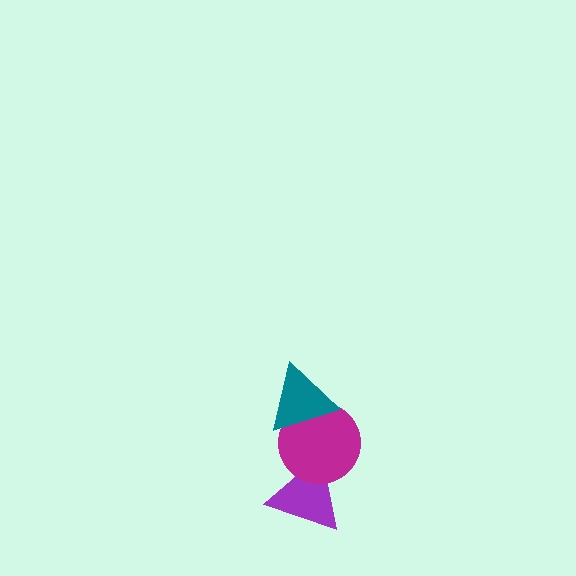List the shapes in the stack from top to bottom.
From top to bottom: the teal triangle, the magenta circle, the purple triangle.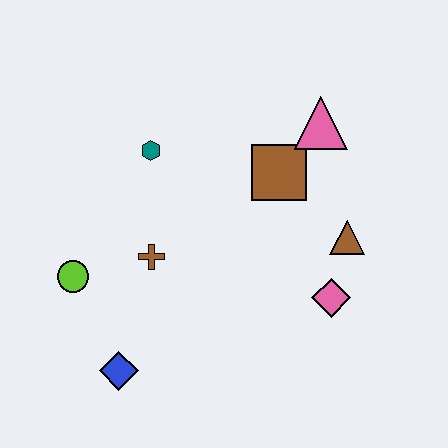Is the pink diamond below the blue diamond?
No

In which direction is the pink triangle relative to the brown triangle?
The pink triangle is above the brown triangle.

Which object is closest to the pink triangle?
The brown square is closest to the pink triangle.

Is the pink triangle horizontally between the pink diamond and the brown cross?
Yes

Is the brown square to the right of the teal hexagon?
Yes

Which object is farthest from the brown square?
The blue diamond is farthest from the brown square.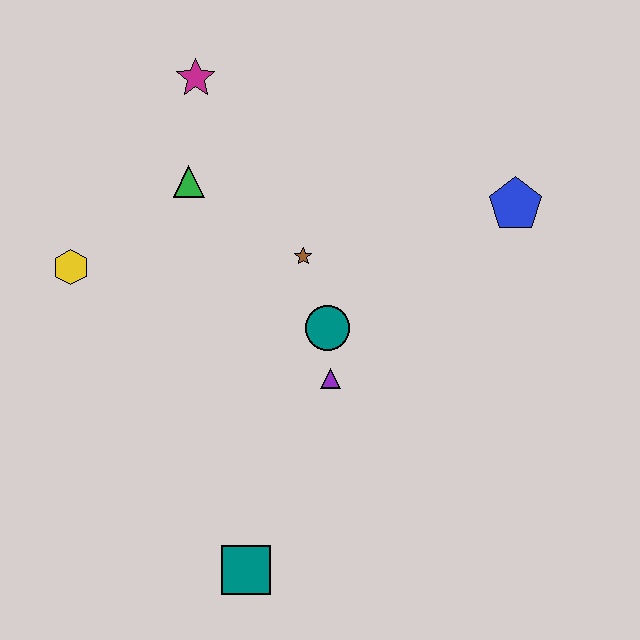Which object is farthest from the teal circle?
The magenta star is farthest from the teal circle.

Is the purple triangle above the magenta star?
No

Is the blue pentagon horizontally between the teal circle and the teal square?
No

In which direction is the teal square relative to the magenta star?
The teal square is below the magenta star.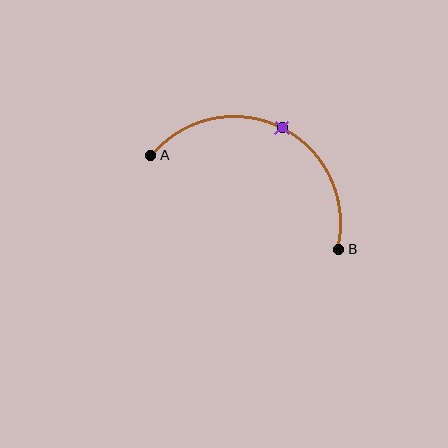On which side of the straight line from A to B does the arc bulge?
The arc bulges above the straight line connecting A and B.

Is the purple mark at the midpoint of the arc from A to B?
Yes. The purple mark lies on the arc at equal arc-length from both A and B — it is the arc midpoint.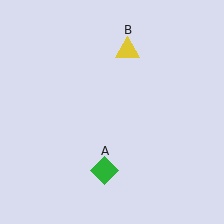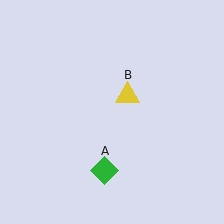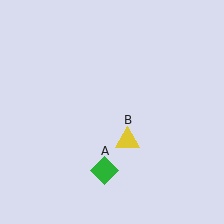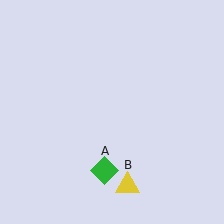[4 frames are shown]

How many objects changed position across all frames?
1 object changed position: yellow triangle (object B).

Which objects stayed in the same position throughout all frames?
Green diamond (object A) remained stationary.